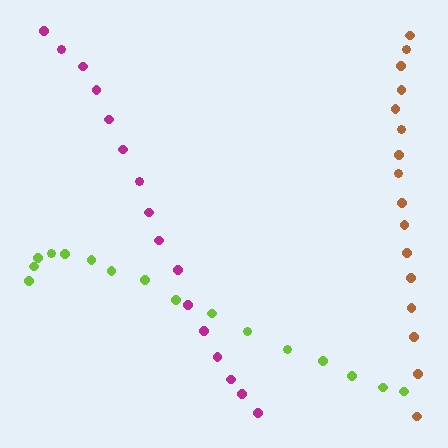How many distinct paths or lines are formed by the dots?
There are 3 distinct paths.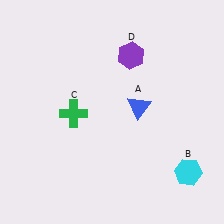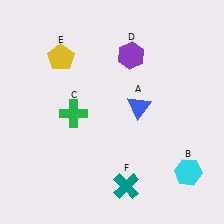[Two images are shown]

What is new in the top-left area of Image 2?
A yellow pentagon (E) was added in the top-left area of Image 2.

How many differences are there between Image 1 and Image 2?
There are 2 differences between the two images.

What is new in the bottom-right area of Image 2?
A teal cross (F) was added in the bottom-right area of Image 2.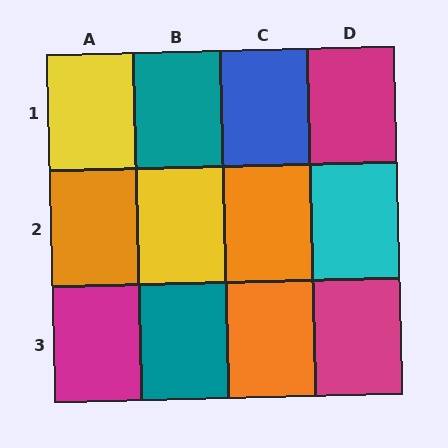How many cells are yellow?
2 cells are yellow.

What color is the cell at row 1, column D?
Magenta.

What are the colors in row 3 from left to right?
Magenta, teal, orange, magenta.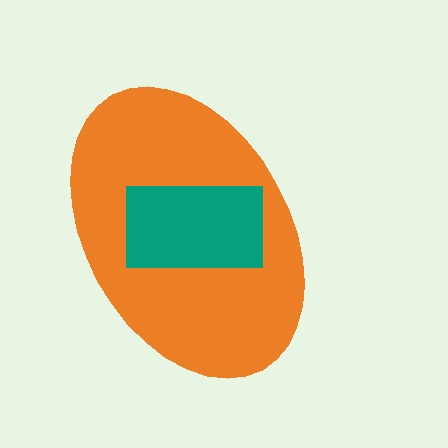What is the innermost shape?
The teal rectangle.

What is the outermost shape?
The orange ellipse.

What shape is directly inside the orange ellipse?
The teal rectangle.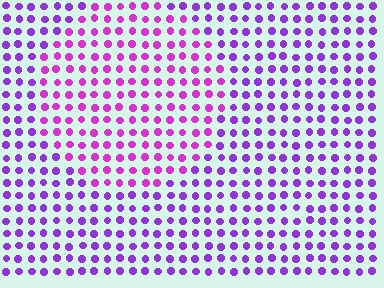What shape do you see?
I see a circle.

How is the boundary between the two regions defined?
The boundary is defined purely by a slight shift in hue (about 29 degrees). Spacing, size, and orientation are identical on both sides.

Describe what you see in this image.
The image is filled with small purple elements in a uniform arrangement. A circle-shaped region is visible where the elements are tinted to a slightly different hue, forming a subtle color boundary.